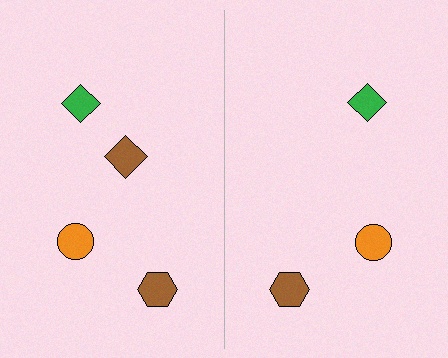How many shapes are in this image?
There are 7 shapes in this image.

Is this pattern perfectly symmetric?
No, the pattern is not perfectly symmetric. A brown diamond is missing from the right side.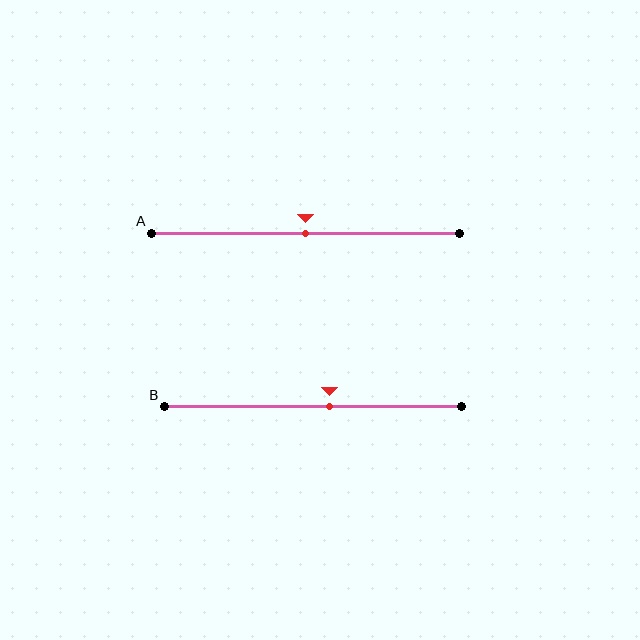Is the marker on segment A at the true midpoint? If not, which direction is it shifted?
Yes, the marker on segment A is at the true midpoint.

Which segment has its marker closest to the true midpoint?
Segment A has its marker closest to the true midpoint.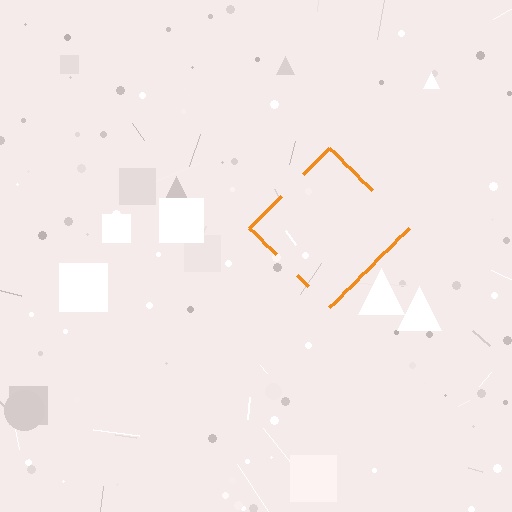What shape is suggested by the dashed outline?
The dashed outline suggests a diamond.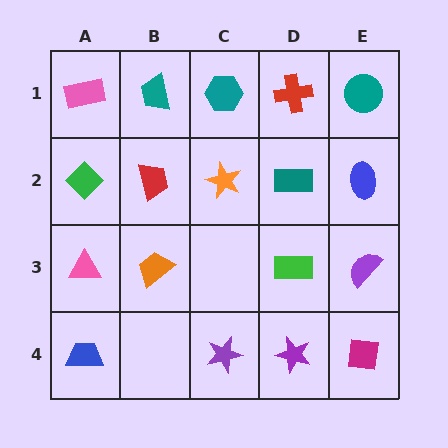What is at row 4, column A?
A blue trapezoid.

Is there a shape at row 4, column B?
No, that cell is empty.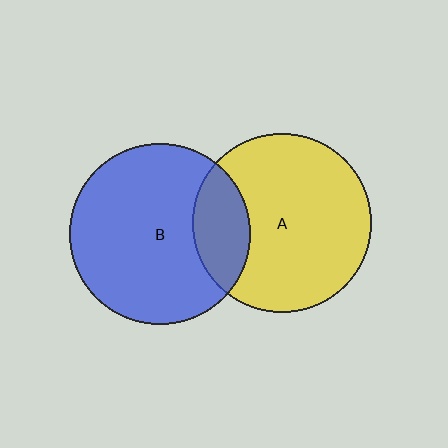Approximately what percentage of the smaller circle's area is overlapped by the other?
Approximately 20%.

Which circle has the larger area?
Circle B (blue).